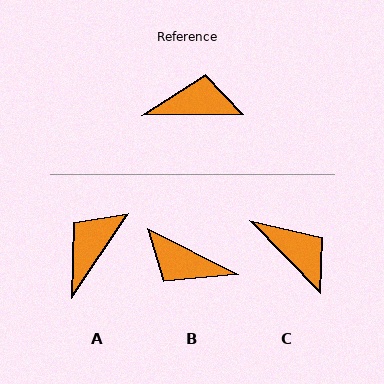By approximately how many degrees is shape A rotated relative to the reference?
Approximately 56 degrees counter-clockwise.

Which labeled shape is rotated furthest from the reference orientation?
B, about 153 degrees away.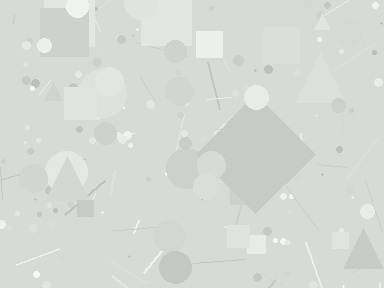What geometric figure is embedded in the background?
A diamond is embedded in the background.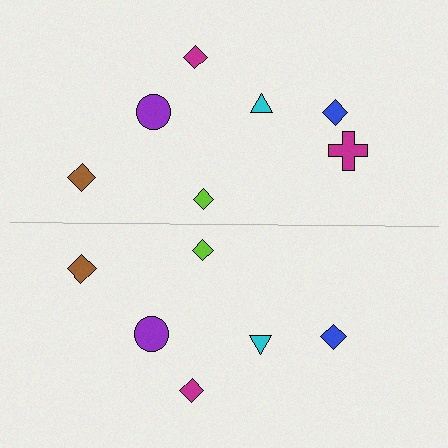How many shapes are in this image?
There are 13 shapes in this image.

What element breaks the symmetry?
A magenta cross is missing from the bottom side.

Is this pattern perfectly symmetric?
No, the pattern is not perfectly symmetric. A magenta cross is missing from the bottom side.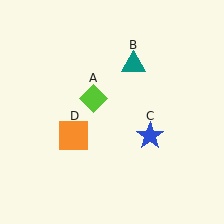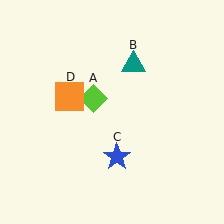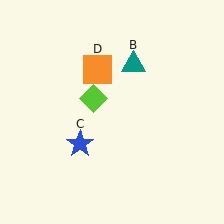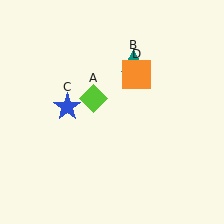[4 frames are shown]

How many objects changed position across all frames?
2 objects changed position: blue star (object C), orange square (object D).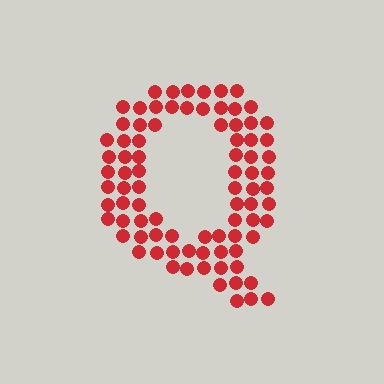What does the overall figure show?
The overall figure shows the letter Q.